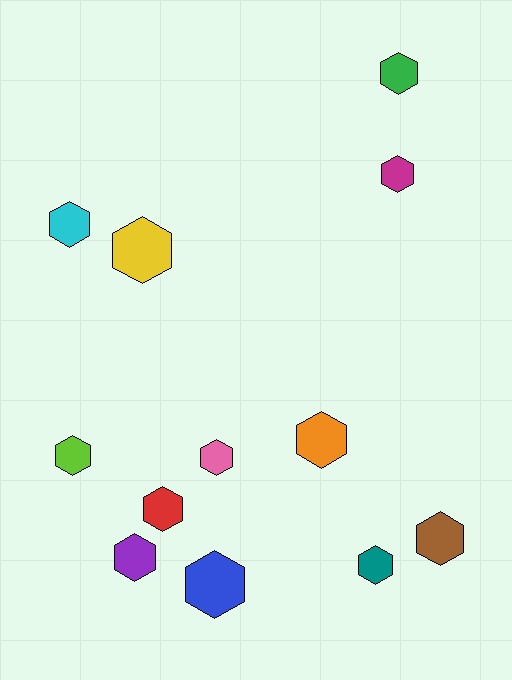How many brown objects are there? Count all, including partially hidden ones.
There is 1 brown object.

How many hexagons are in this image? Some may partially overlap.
There are 12 hexagons.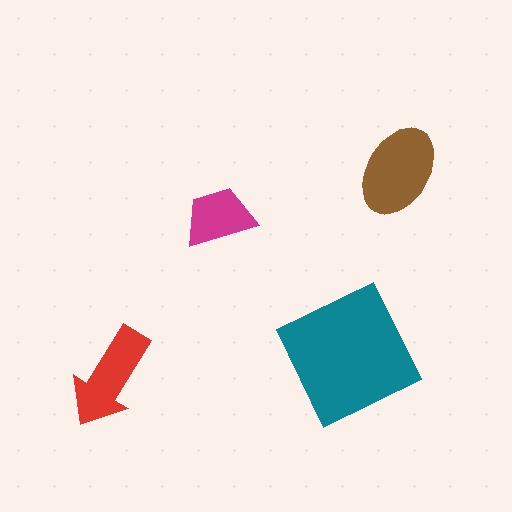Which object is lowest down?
The red arrow is bottommost.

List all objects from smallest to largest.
The magenta trapezoid, the red arrow, the brown ellipse, the teal square.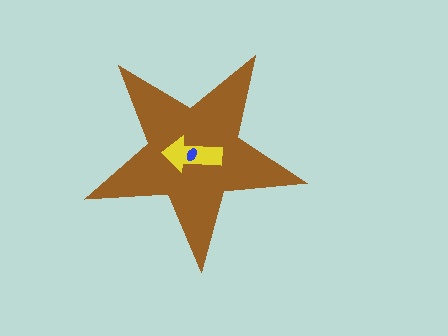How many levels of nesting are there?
3.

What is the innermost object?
The blue ellipse.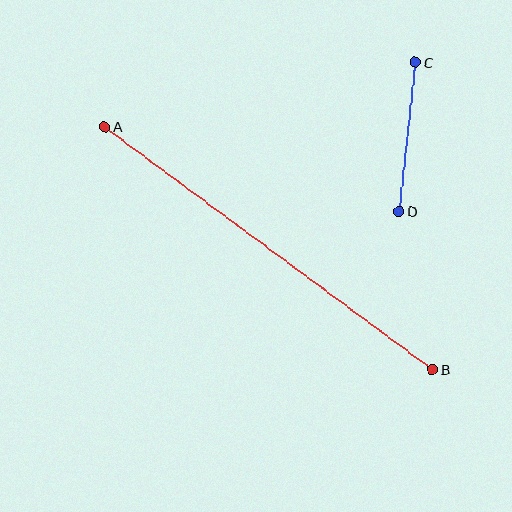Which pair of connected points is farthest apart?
Points A and B are farthest apart.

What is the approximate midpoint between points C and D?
The midpoint is at approximately (407, 137) pixels.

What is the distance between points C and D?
The distance is approximately 150 pixels.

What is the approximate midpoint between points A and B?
The midpoint is at approximately (269, 248) pixels.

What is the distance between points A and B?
The distance is approximately 408 pixels.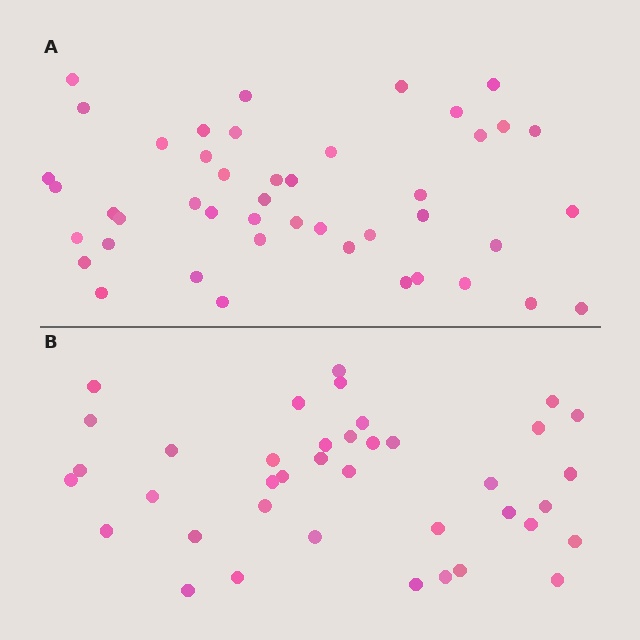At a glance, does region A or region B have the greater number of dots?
Region A (the top region) has more dots.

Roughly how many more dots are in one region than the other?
Region A has about 6 more dots than region B.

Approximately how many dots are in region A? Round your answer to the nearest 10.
About 40 dots. (The exact count is 45, which rounds to 40.)